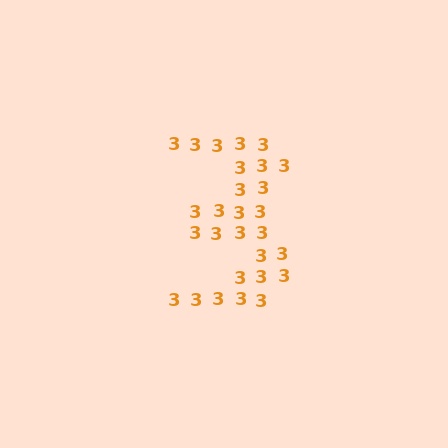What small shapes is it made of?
It is made of small digit 3's.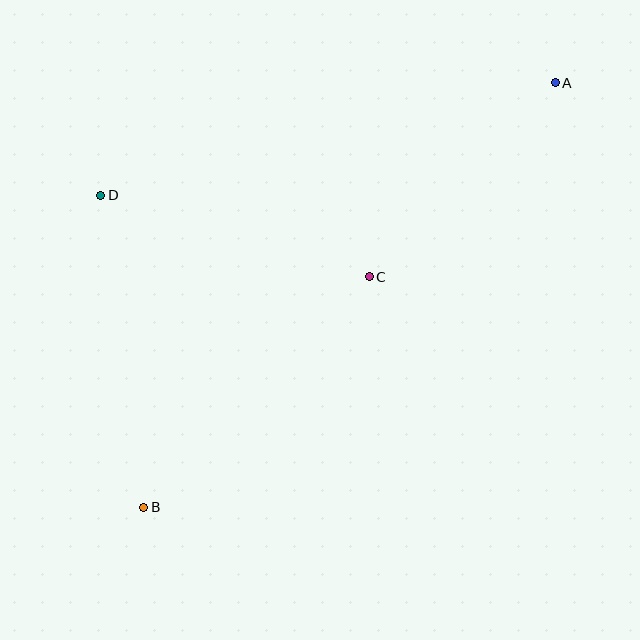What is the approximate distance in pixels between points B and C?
The distance between B and C is approximately 323 pixels.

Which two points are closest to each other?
Points A and C are closest to each other.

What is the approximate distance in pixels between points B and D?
The distance between B and D is approximately 315 pixels.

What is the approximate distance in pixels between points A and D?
The distance between A and D is approximately 468 pixels.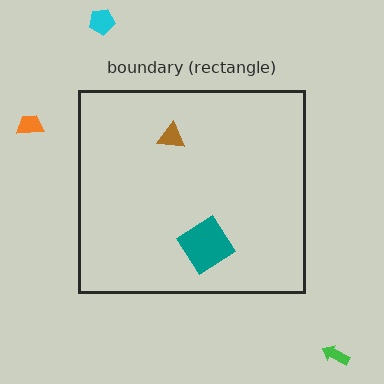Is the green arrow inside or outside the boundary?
Outside.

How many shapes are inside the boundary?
2 inside, 3 outside.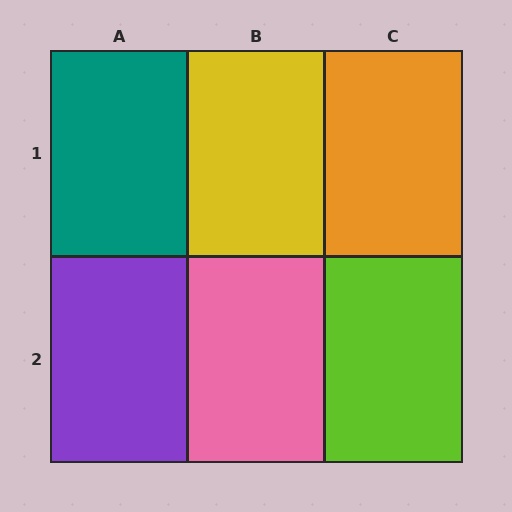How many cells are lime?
1 cell is lime.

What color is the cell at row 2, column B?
Pink.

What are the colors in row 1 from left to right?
Teal, yellow, orange.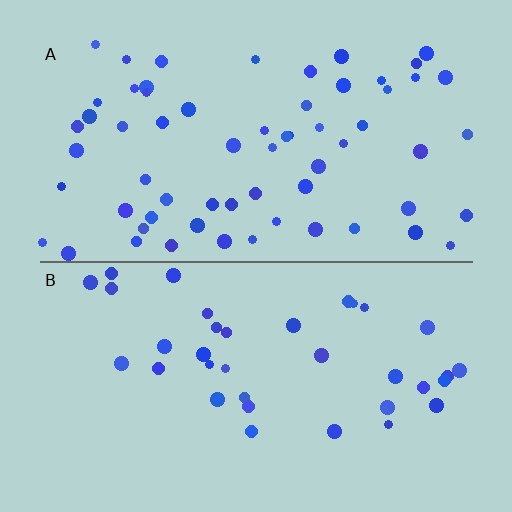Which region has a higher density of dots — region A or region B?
A (the top).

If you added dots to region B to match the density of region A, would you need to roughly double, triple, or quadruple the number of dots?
Approximately double.